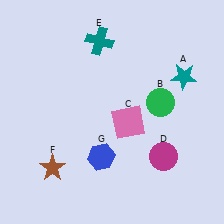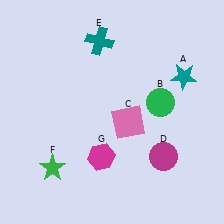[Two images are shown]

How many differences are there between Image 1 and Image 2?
There are 2 differences between the two images.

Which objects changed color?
F changed from brown to green. G changed from blue to magenta.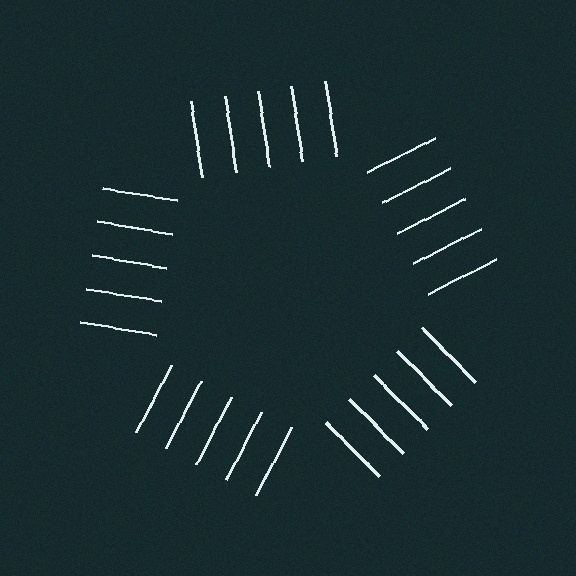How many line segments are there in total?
25 — 5 along each of the 5 edges.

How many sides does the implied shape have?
5 sides — the line-ends trace a pentagon.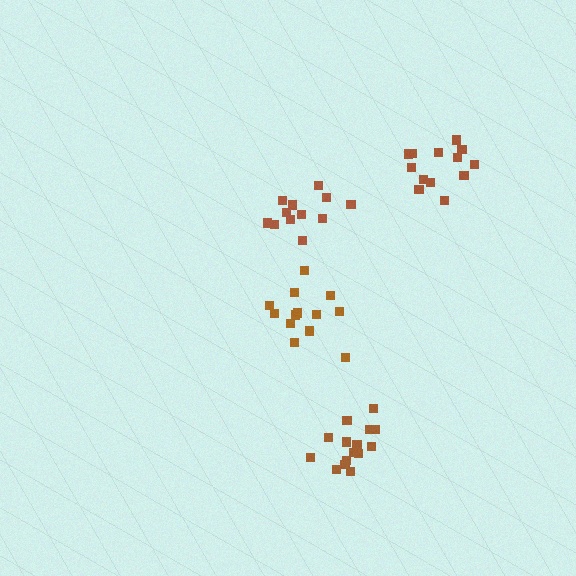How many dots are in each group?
Group 1: 13 dots, Group 2: 13 dots, Group 3: 12 dots, Group 4: 15 dots (53 total).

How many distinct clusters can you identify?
There are 4 distinct clusters.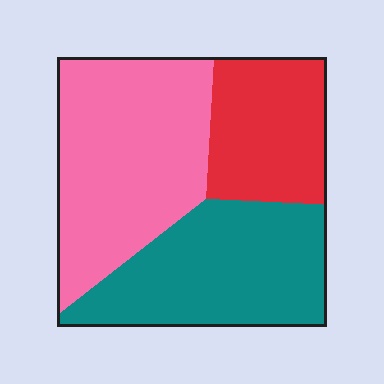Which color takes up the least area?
Red, at roughly 25%.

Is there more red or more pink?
Pink.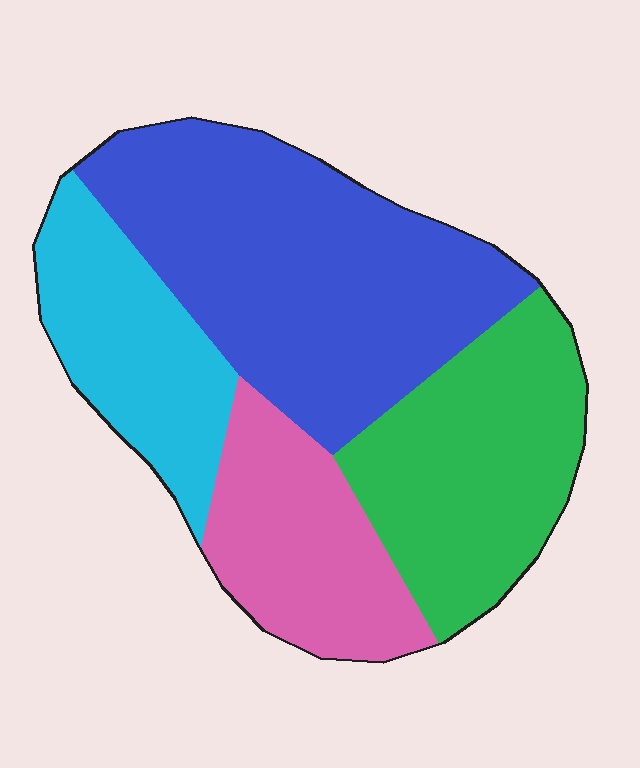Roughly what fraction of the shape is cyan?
Cyan covers about 20% of the shape.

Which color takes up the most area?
Blue, at roughly 40%.